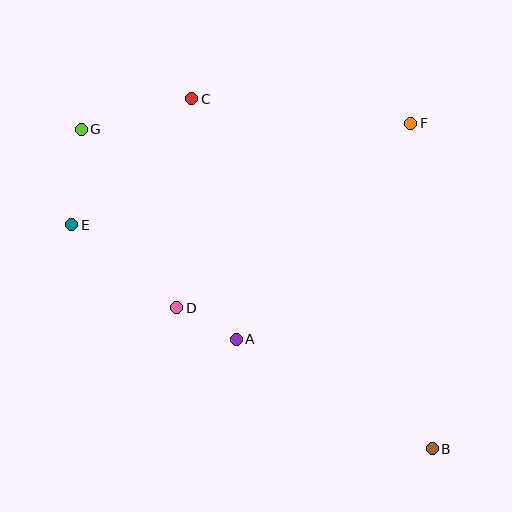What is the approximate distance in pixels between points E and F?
The distance between E and F is approximately 354 pixels.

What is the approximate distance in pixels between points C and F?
The distance between C and F is approximately 220 pixels.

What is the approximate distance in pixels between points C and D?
The distance between C and D is approximately 210 pixels.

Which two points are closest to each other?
Points A and D are closest to each other.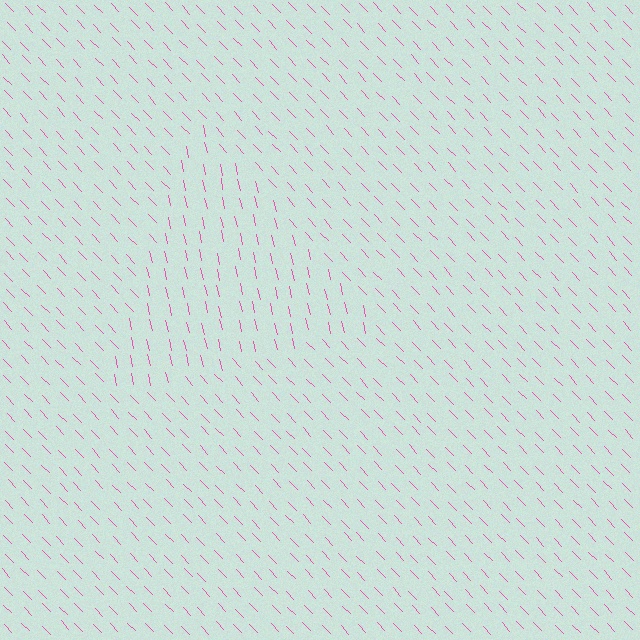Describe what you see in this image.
The image is filled with small pink line segments. A triangle region in the image has lines oriented differently from the surrounding lines, creating a visible texture boundary.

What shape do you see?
I see a triangle.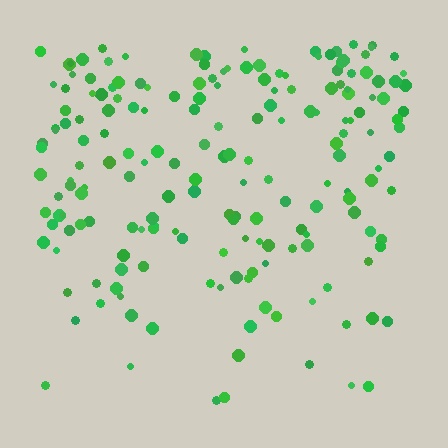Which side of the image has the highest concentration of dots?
The top.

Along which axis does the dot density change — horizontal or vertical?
Vertical.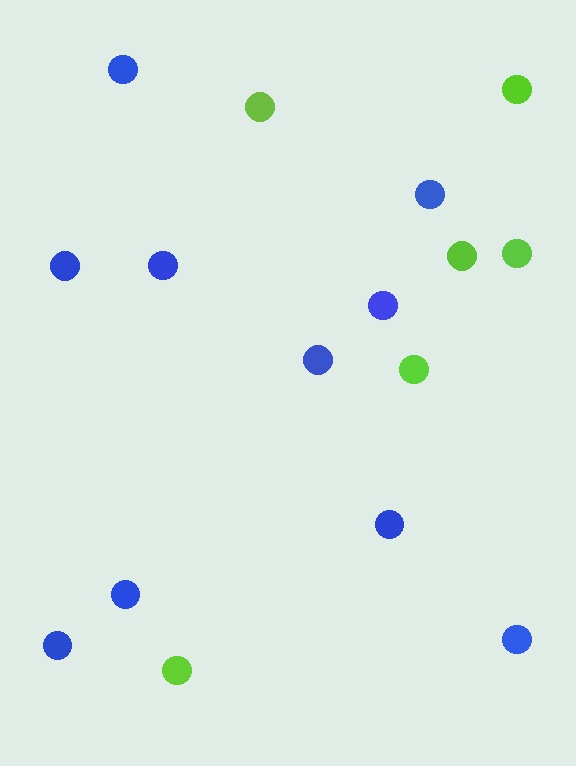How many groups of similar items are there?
There are 2 groups: one group of lime circles (6) and one group of blue circles (10).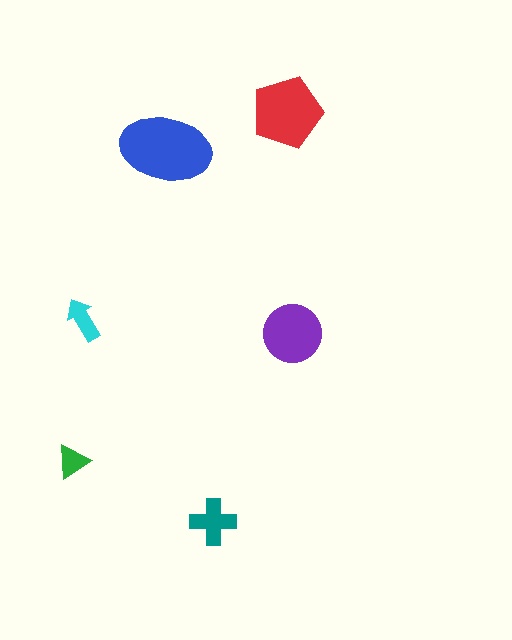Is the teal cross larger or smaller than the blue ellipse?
Smaller.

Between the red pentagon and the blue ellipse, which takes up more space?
The blue ellipse.